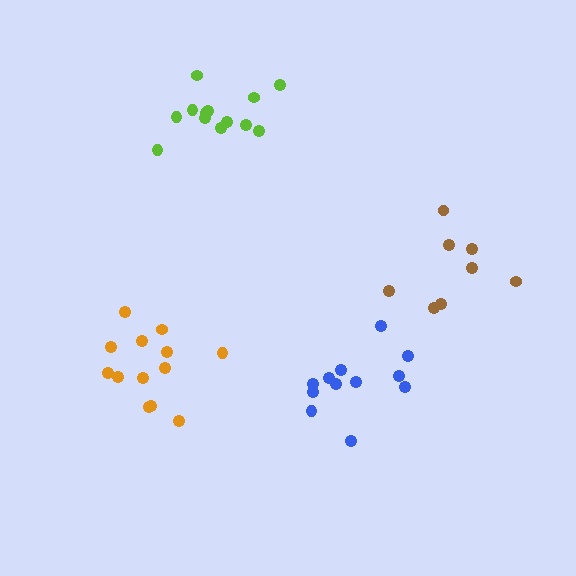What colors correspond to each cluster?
The clusters are colored: lime, orange, blue, brown.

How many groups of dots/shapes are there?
There are 4 groups.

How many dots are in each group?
Group 1: 13 dots, Group 2: 13 dots, Group 3: 12 dots, Group 4: 8 dots (46 total).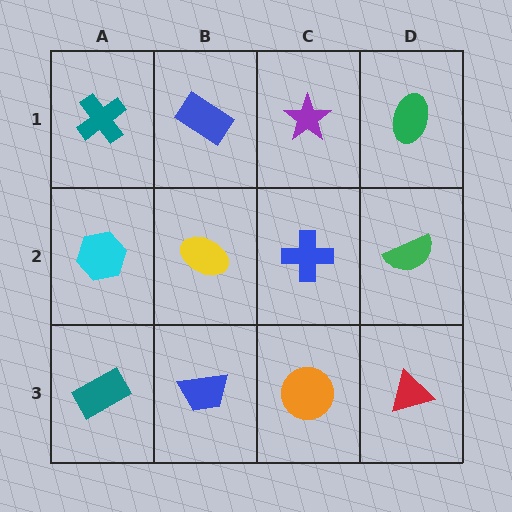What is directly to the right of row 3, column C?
A red triangle.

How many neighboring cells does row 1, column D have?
2.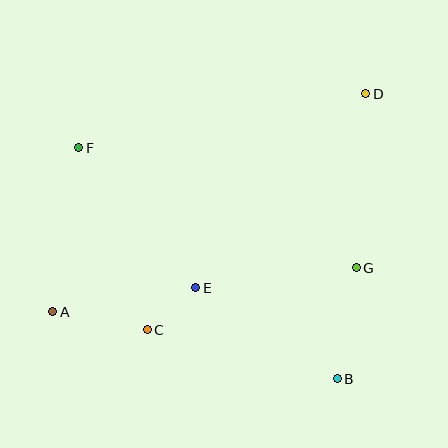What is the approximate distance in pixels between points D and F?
The distance between D and F is approximately 292 pixels.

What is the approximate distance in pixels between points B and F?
The distance between B and F is approximately 347 pixels.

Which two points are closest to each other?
Points C and E are closest to each other.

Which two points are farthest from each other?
Points A and D are farthest from each other.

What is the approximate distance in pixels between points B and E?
The distance between B and E is approximately 168 pixels.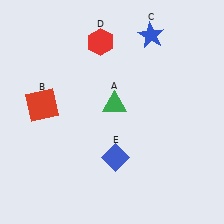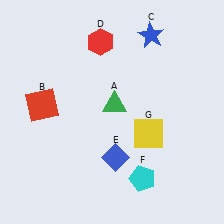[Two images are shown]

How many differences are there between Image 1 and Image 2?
There are 2 differences between the two images.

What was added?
A cyan pentagon (F), a yellow square (G) were added in Image 2.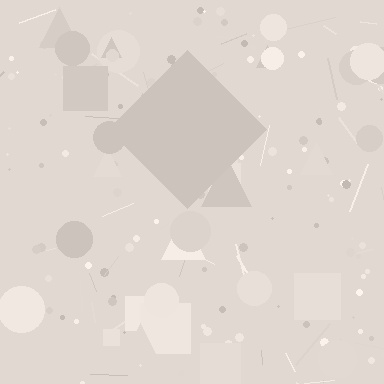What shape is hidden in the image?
A diamond is hidden in the image.